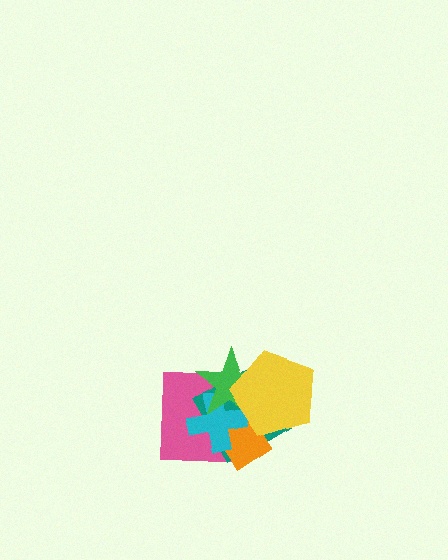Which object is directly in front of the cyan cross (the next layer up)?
The green star is directly in front of the cyan cross.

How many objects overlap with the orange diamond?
5 objects overlap with the orange diamond.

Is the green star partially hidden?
Yes, it is partially covered by another shape.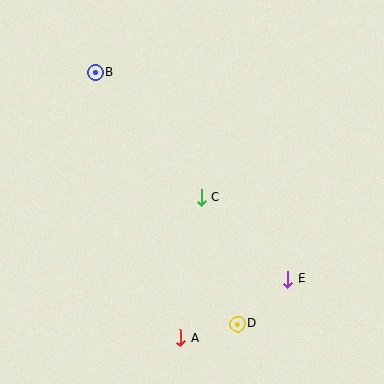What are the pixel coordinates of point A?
Point A is at (181, 338).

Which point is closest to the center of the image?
Point C at (202, 198) is closest to the center.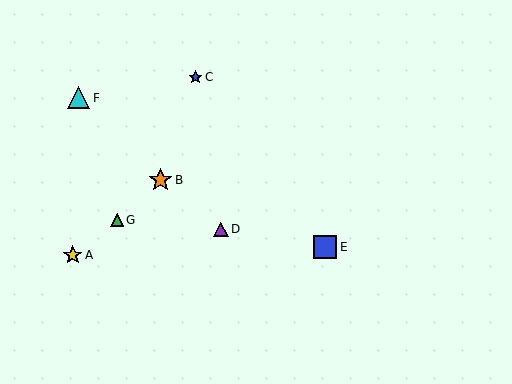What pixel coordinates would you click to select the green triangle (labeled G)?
Click at (117, 220) to select the green triangle G.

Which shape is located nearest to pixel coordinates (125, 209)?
The green triangle (labeled G) at (117, 220) is nearest to that location.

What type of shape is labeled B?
Shape B is an orange star.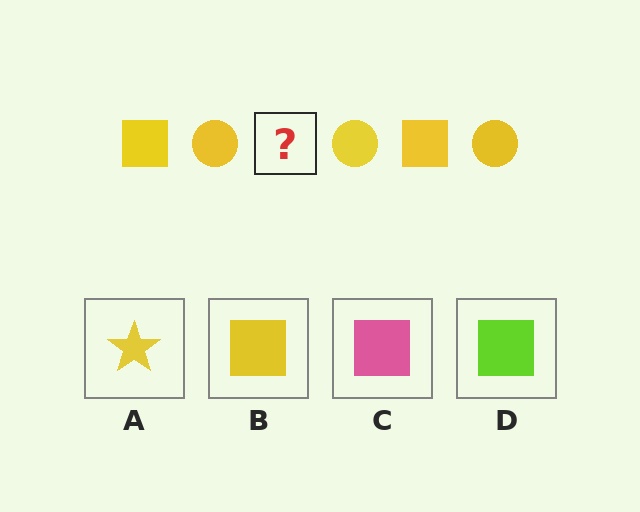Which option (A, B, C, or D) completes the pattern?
B.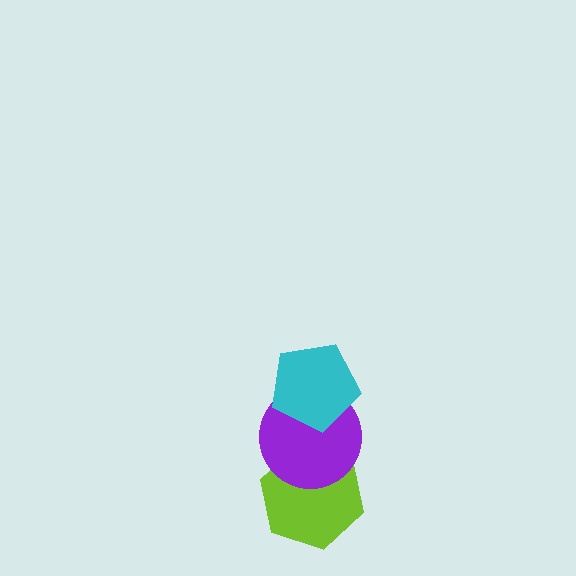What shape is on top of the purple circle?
The cyan pentagon is on top of the purple circle.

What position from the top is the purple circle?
The purple circle is 2nd from the top.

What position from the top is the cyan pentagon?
The cyan pentagon is 1st from the top.